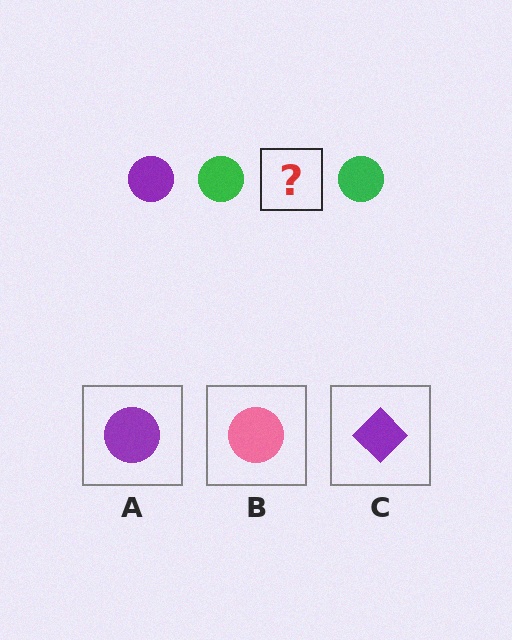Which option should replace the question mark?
Option A.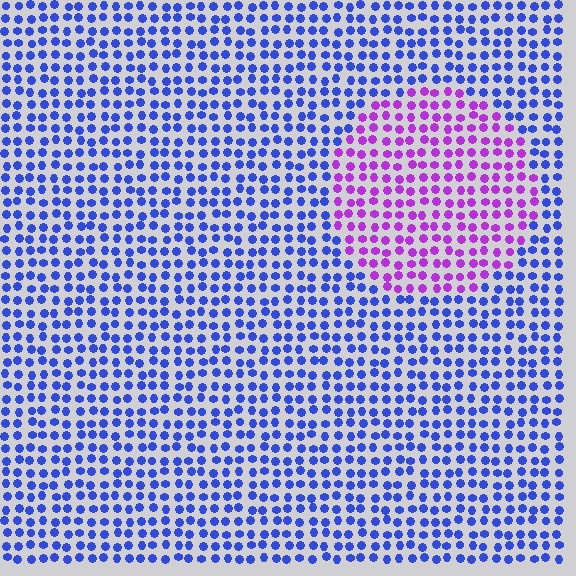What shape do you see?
I see a circle.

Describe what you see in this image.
The image is filled with small blue elements in a uniform arrangement. A circle-shaped region is visible where the elements are tinted to a slightly different hue, forming a subtle color boundary.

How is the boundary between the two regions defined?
The boundary is defined purely by a slight shift in hue (about 58 degrees). Spacing, size, and orientation are identical on both sides.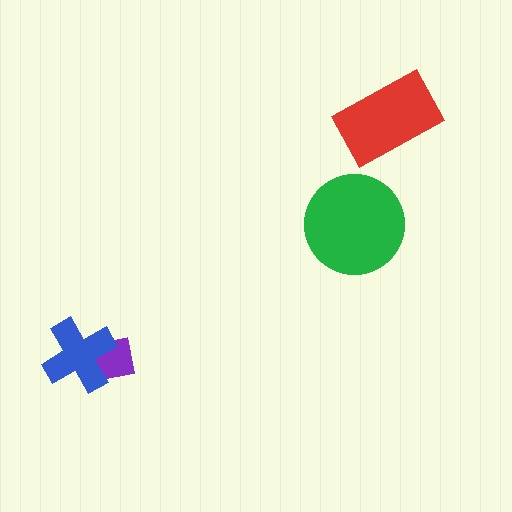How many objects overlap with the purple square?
1 object overlaps with the purple square.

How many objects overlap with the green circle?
0 objects overlap with the green circle.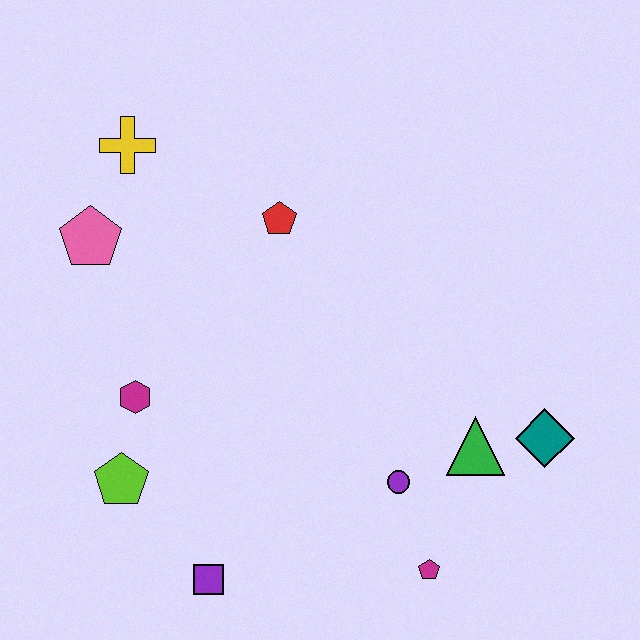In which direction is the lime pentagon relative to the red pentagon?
The lime pentagon is below the red pentagon.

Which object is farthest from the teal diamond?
The yellow cross is farthest from the teal diamond.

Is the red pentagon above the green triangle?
Yes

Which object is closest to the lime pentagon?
The magenta hexagon is closest to the lime pentagon.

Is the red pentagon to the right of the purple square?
Yes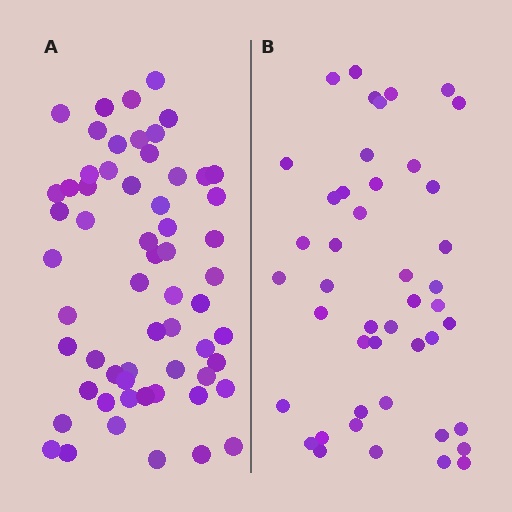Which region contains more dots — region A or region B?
Region A (the left region) has more dots.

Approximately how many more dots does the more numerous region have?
Region A has approximately 15 more dots than region B.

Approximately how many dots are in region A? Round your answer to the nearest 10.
About 60 dots.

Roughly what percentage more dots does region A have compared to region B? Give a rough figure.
About 35% more.